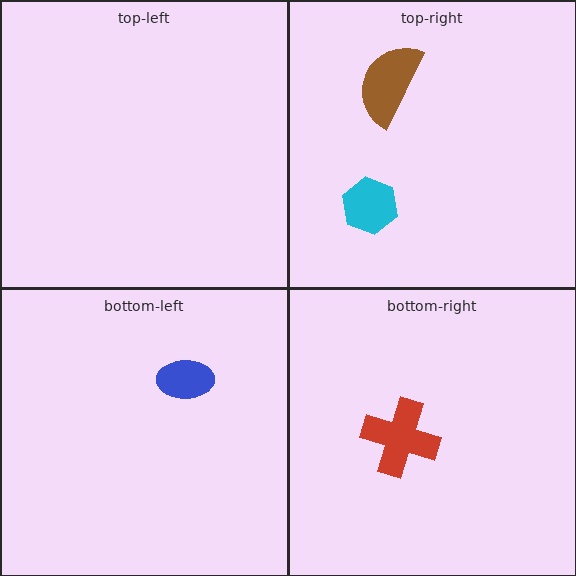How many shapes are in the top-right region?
2.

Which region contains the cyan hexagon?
The top-right region.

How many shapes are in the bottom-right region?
1.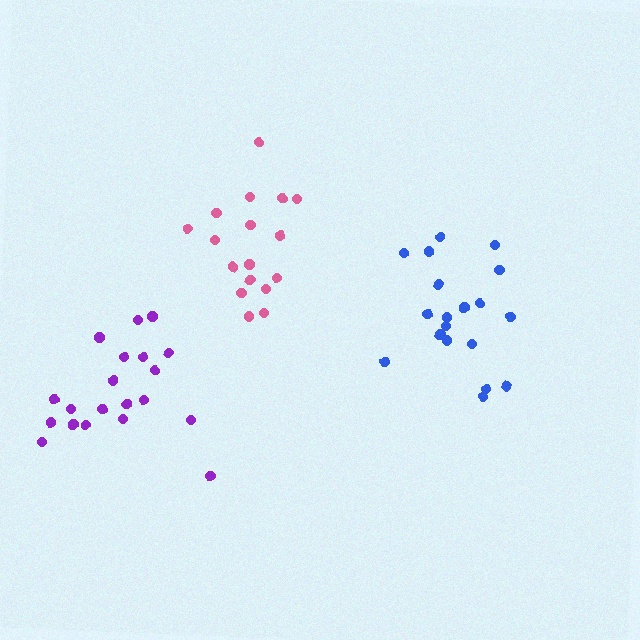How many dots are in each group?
Group 1: 20 dots, Group 2: 19 dots, Group 3: 17 dots (56 total).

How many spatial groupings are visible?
There are 3 spatial groupings.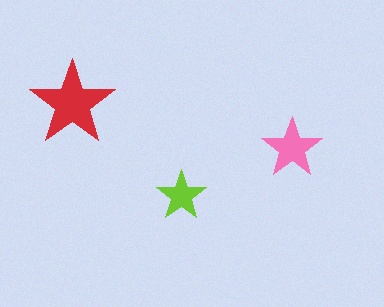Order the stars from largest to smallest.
the red one, the pink one, the lime one.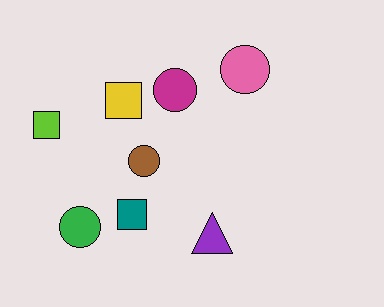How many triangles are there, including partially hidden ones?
There is 1 triangle.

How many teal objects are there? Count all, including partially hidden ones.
There is 1 teal object.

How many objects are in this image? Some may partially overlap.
There are 8 objects.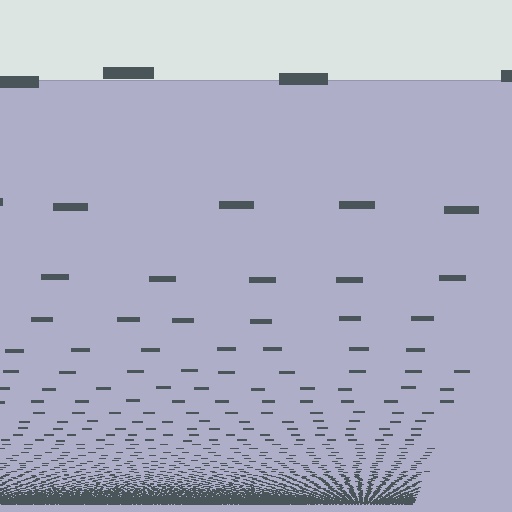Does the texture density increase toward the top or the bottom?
Density increases toward the bottom.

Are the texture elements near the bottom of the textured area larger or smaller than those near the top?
Smaller. The gradient is inverted — elements near the bottom are smaller and denser.